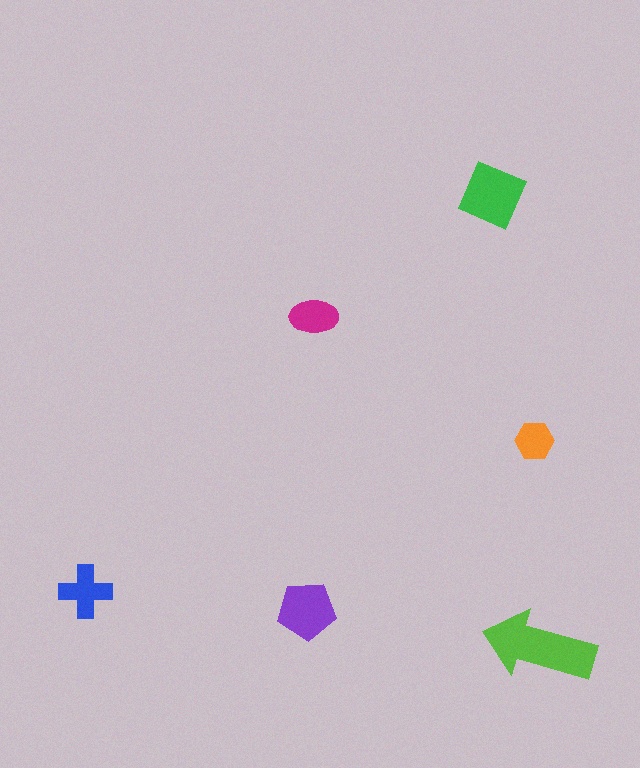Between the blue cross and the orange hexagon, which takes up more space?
The blue cross.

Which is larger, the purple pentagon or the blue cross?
The purple pentagon.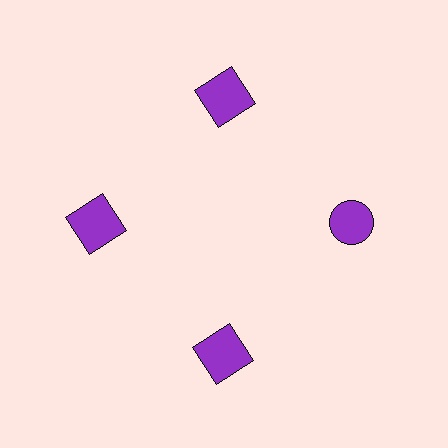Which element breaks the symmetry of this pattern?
The purple circle at roughly the 3 o'clock position breaks the symmetry. All other shapes are purple squares.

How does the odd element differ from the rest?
It has a different shape: circle instead of square.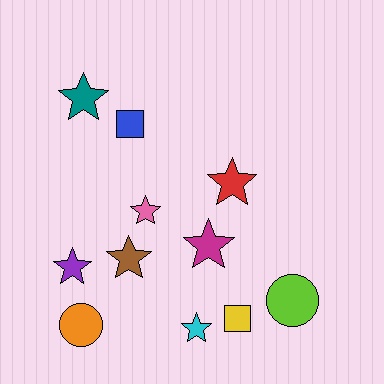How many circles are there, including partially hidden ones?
There are 2 circles.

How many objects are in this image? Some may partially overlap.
There are 11 objects.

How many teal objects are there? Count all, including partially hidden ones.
There is 1 teal object.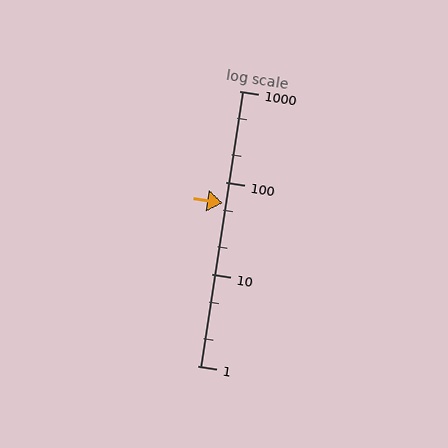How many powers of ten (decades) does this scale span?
The scale spans 3 decades, from 1 to 1000.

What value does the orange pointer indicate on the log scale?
The pointer indicates approximately 59.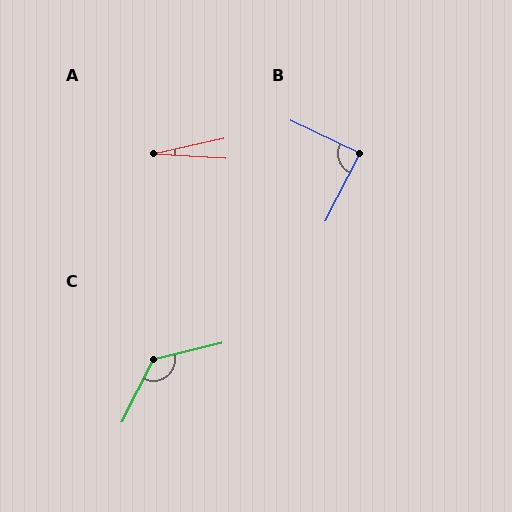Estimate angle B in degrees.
Approximately 88 degrees.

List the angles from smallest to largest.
A (16°), B (88°), C (130°).